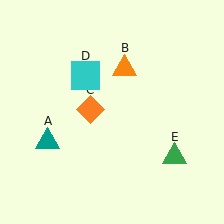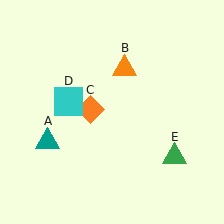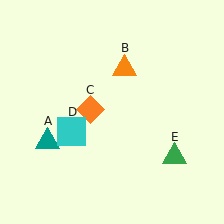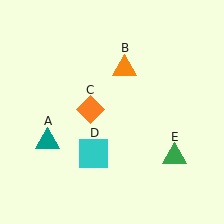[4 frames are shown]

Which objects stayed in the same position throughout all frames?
Teal triangle (object A) and orange triangle (object B) and orange diamond (object C) and green triangle (object E) remained stationary.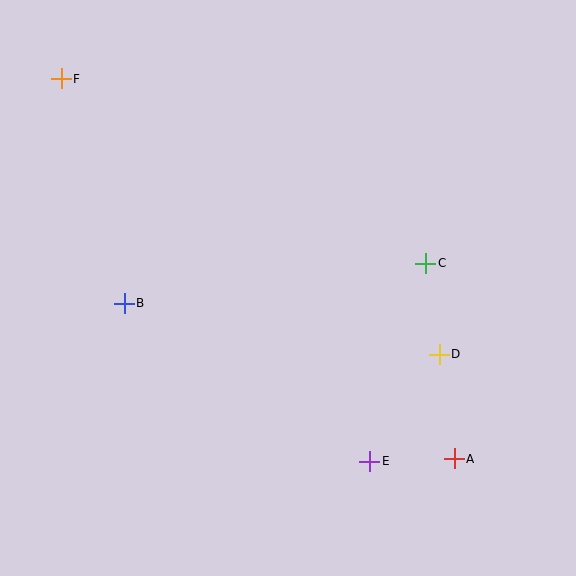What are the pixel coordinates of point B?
Point B is at (124, 303).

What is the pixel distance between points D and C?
The distance between D and C is 92 pixels.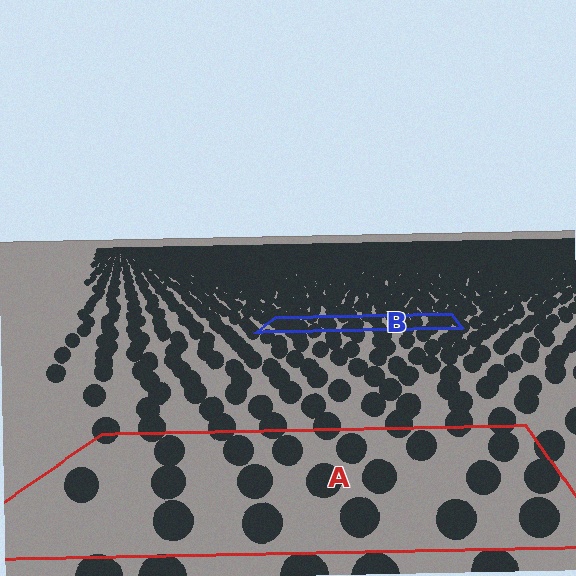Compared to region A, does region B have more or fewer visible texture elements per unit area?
Region B has more texture elements per unit area — they are packed more densely because it is farther away.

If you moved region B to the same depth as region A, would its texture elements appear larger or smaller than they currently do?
They would appear larger. At a closer depth, the same texture elements are projected at a bigger on-screen size.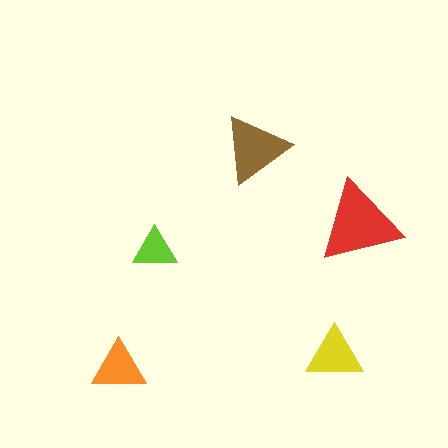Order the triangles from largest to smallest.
the red one, the brown one, the yellow one, the orange one, the lime one.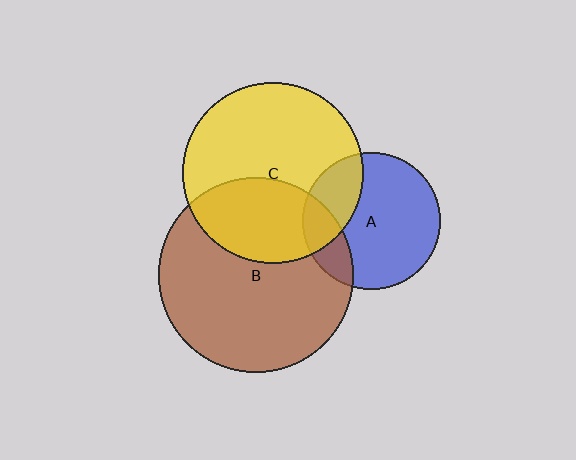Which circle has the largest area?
Circle B (brown).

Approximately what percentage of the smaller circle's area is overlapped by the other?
Approximately 25%.